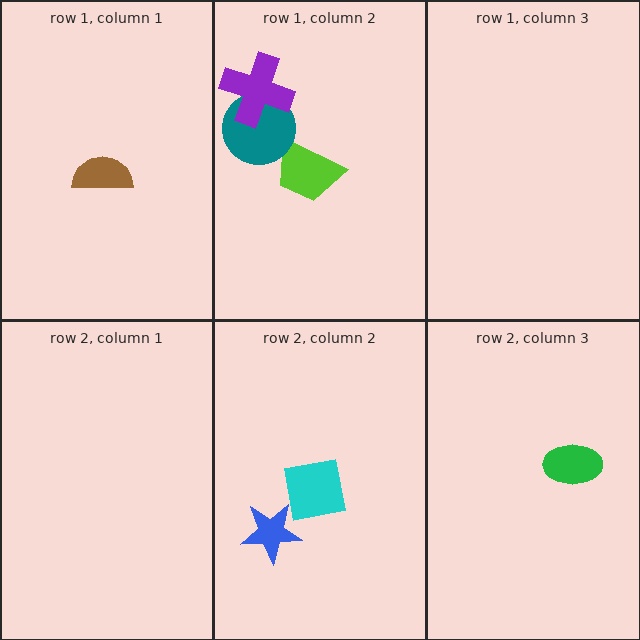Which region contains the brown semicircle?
The row 1, column 1 region.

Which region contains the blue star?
The row 2, column 2 region.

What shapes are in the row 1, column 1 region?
The brown semicircle.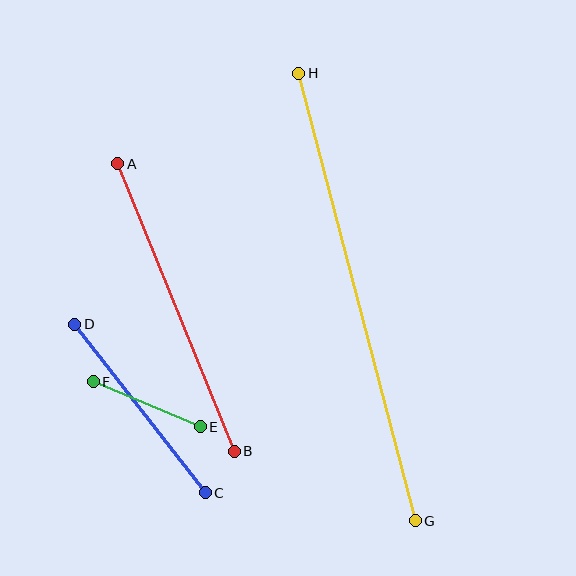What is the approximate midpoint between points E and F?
The midpoint is at approximately (147, 404) pixels.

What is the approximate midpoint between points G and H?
The midpoint is at approximately (357, 297) pixels.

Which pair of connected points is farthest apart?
Points G and H are farthest apart.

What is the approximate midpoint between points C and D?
The midpoint is at approximately (140, 408) pixels.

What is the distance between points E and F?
The distance is approximately 116 pixels.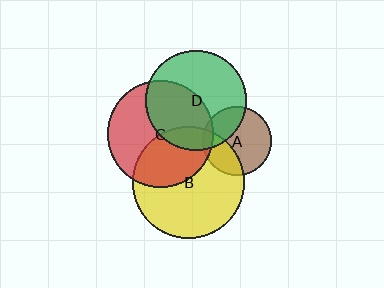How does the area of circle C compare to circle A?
Approximately 2.4 times.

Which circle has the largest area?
Circle B (yellow).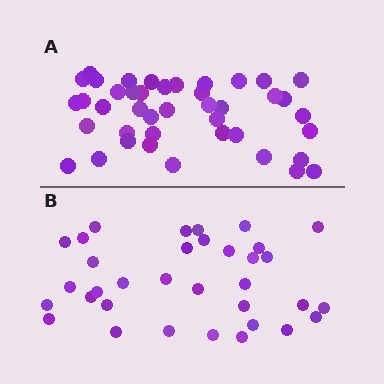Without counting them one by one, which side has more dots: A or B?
Region A (the top region) has more dots.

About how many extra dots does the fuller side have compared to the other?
Region A has roughly 8 or so more dots than region B.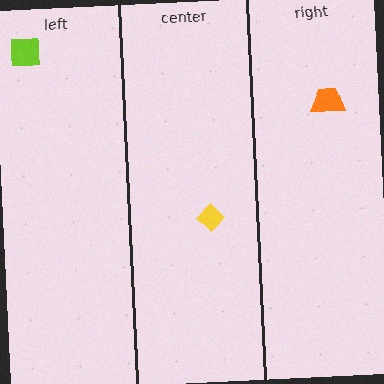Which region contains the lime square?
The left region.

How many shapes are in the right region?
1.